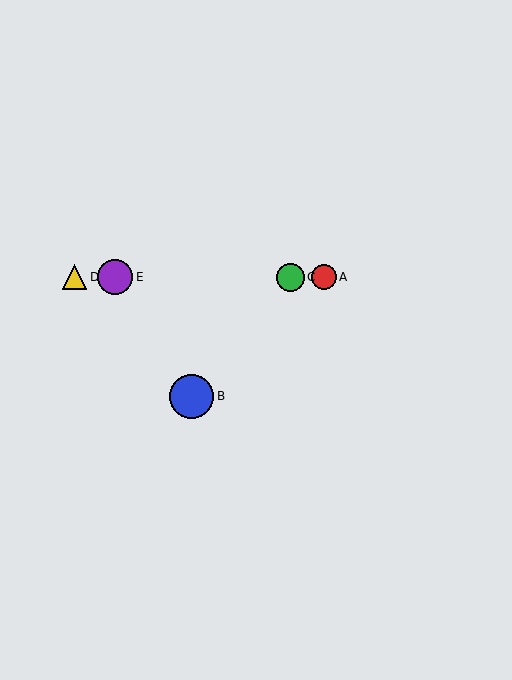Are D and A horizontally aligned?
Yes, both are at y≈277.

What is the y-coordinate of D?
Object D is at y≈277.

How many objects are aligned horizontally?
4 objects (A, C, D, E) are aligned horizontally.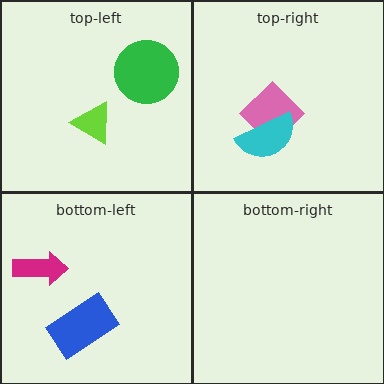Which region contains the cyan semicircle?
The top-right region.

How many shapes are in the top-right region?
2.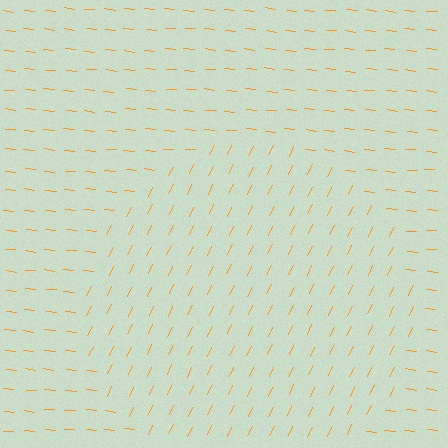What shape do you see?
I see a circle.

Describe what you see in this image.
The image is filled with small orange line segments. A circle region in the image has lines oriented differently from the surrounding lines, creating a visible texture boundary.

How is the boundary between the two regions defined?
The boundary is defined purely by a change in line orientation (approximately 70 degrees difference). All lines are the same color and thickness.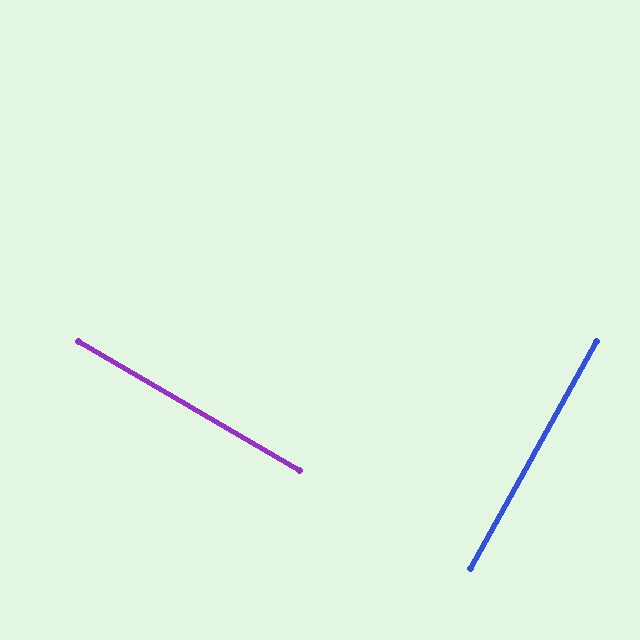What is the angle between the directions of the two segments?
Approximately 89 degrees.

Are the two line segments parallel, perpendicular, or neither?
Perpendicular — they meet at approximately 89°.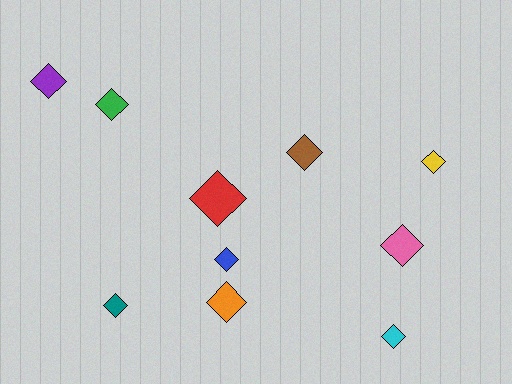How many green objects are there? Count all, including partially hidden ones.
There is 1 green object.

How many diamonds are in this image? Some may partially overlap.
There are 10 diamonds.